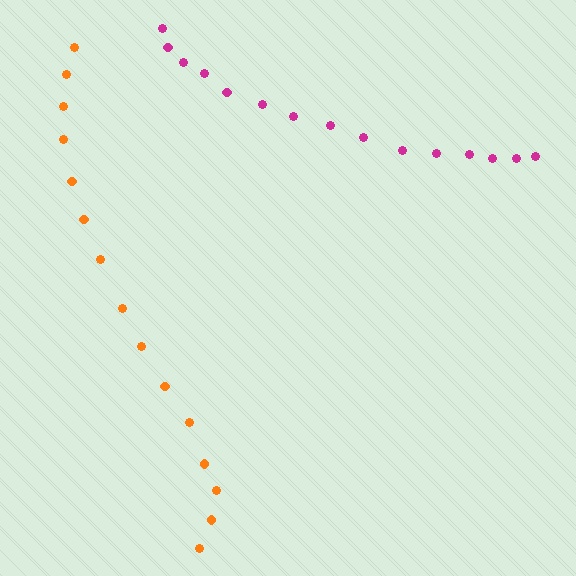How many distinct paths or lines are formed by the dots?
There are 2 distinct paths.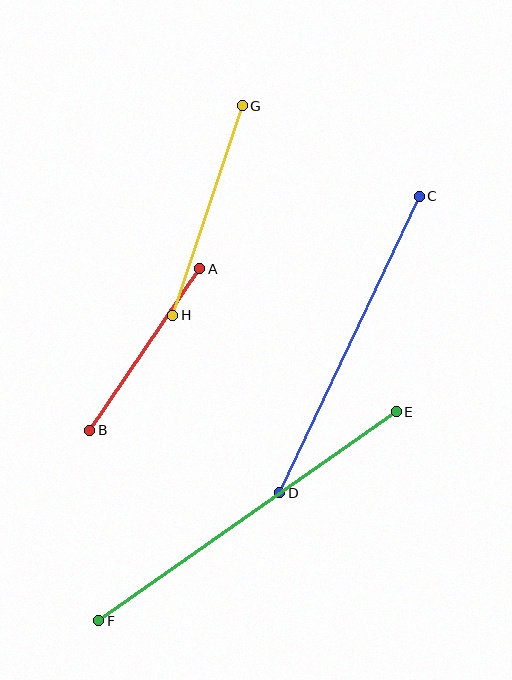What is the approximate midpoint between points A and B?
The midpoint is at approximately (145, 349) pixels.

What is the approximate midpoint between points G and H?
The midpoint is at approximately (208, 210) pixels.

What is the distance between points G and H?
The distance is approximately 221 pixels.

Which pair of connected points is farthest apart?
Points E and F are farthest apart.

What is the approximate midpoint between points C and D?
The midpoint is at approximately (349, 344) pixels.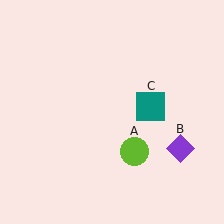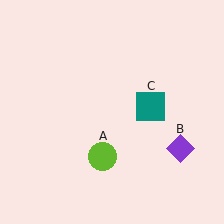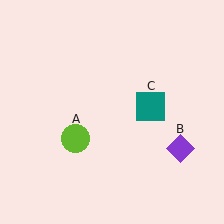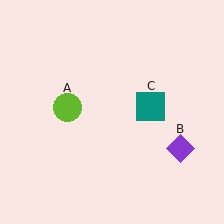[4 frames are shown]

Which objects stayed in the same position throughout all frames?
Purple diamond (object B) and teal square (object C) remained stationary.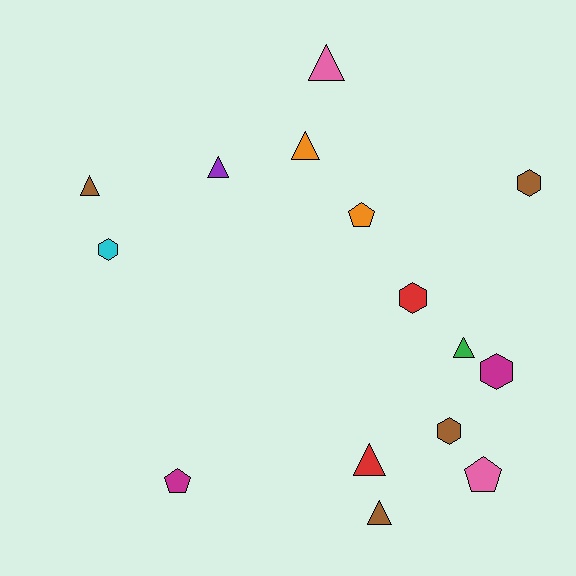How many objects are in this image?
There are 15 objects.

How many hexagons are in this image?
There are 5 hexagons.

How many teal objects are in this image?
There are no teal objects.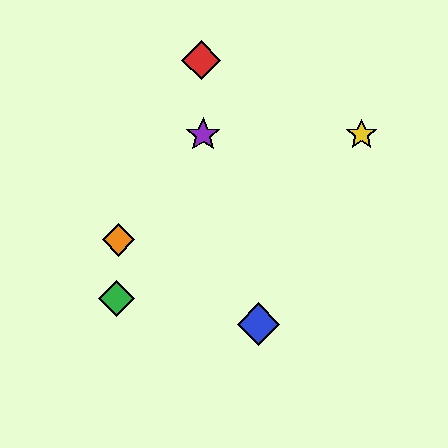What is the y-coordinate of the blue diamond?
The blue diamond is at y≈324.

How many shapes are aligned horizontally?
2 shapes (the yellow star, the purple star) are aligned horizontally.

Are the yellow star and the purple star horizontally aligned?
Yes, both are at y≈135.